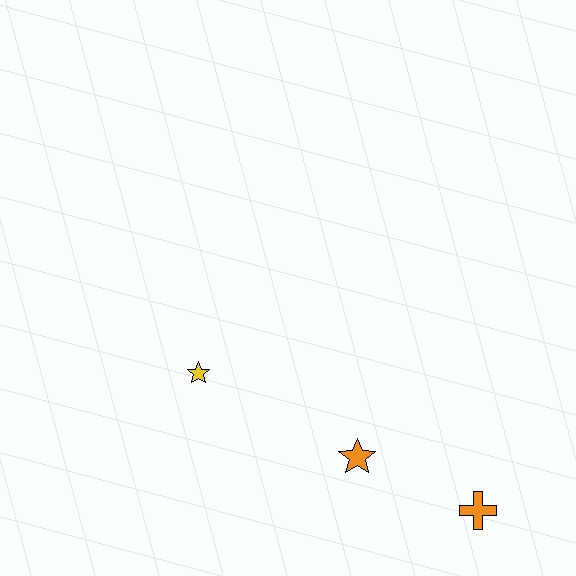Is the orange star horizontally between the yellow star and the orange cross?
Yes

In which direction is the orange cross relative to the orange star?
The orange cross is to the right of the orange star.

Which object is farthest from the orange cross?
The yellow star is farthest from the orange cross.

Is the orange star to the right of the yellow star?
Yes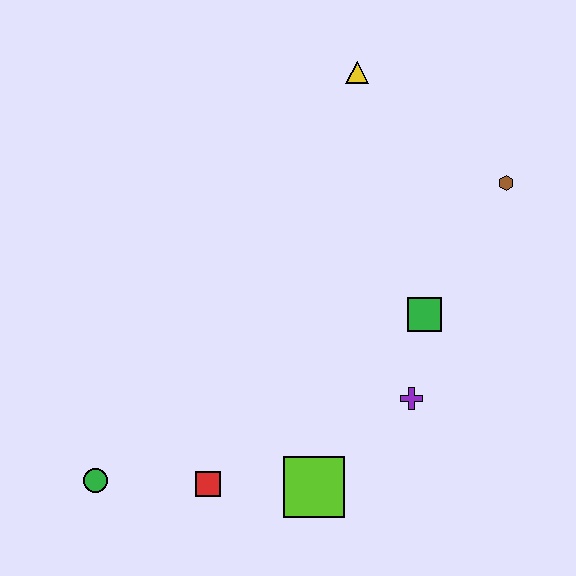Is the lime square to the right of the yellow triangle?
No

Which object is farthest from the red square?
The yellow triangle is farthest from the red square.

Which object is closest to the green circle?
The red square is closest to the green circle.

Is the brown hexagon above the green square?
Yes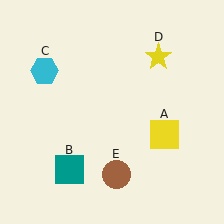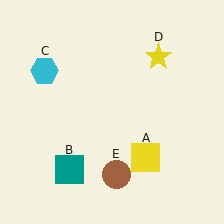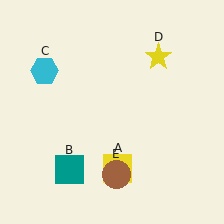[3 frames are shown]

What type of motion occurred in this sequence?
The yellow square (object A) rotated clockwise around the center of the scene.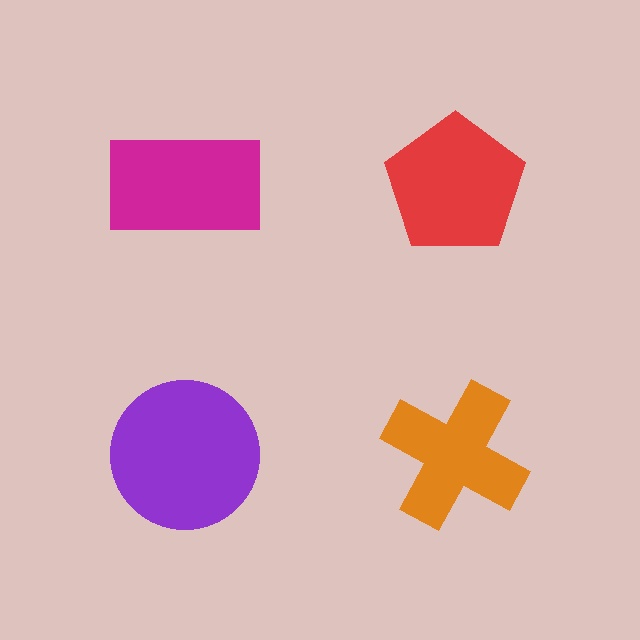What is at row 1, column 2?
A red pentagon.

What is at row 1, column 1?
A magenta rectangle.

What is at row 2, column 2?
An orange cross.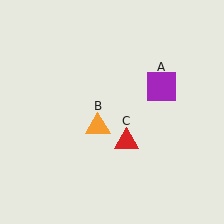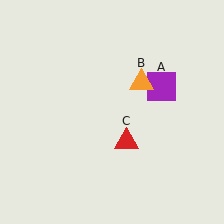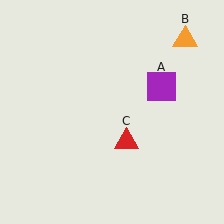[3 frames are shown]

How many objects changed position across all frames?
1 object changed position: orange triangle (object B).